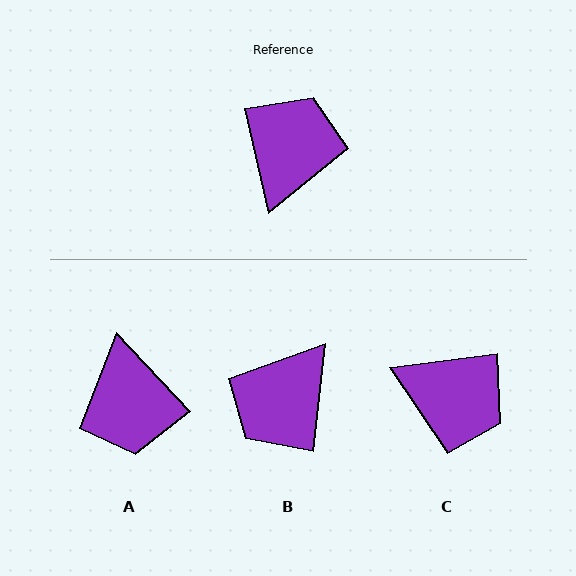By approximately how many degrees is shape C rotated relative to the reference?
Approximately 96 degrees clockwise.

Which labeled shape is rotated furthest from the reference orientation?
B, about 161 degrees away.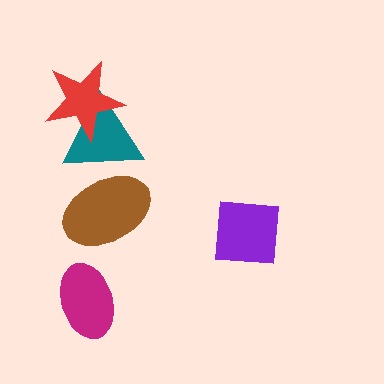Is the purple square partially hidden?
No, no other shape covers it.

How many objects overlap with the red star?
1 object overlaps with the red star.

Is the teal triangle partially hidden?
Yes, it is partially covered by another shape.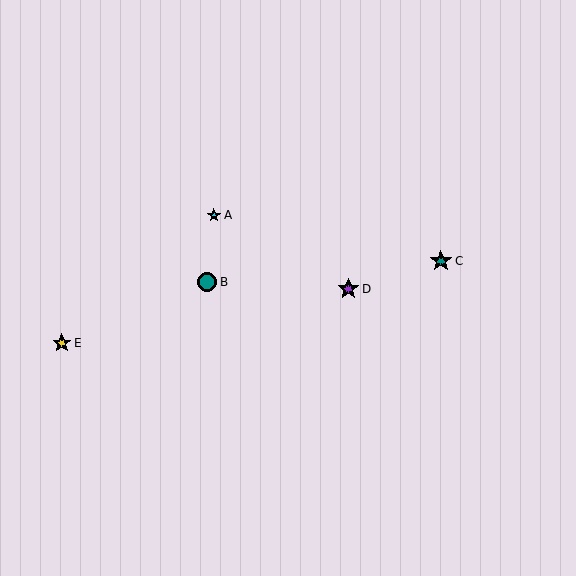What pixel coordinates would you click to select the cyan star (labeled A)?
Click at (214, 215) to select the cyan star A.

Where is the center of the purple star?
The center of the purple star is at (348, 289).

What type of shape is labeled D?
Shape D is a purple star.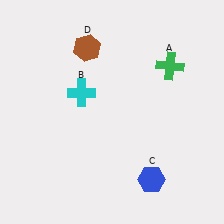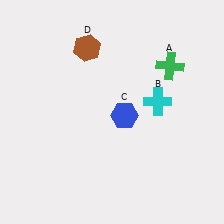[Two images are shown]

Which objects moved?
The objects that moved are: the cyan cross (B), the blue hexagon (C).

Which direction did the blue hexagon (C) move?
The blue hexagon (C) moved up.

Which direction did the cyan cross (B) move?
The cyan cross (B) moved right.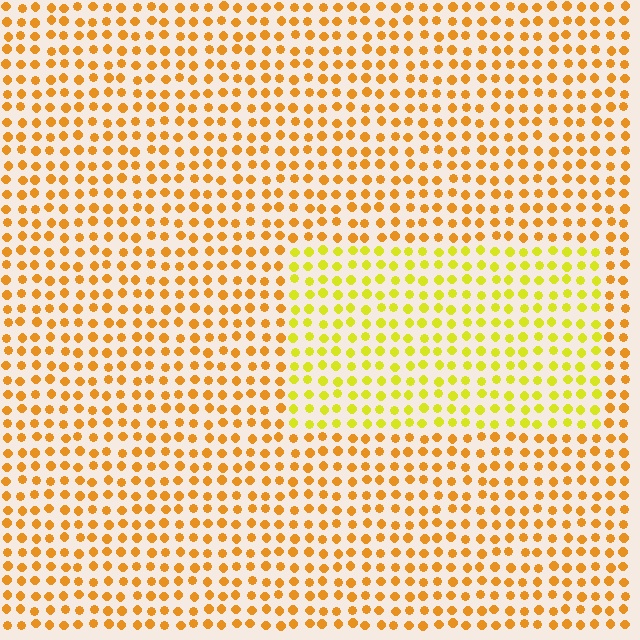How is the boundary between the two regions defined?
The boundary is defined purely by a slight shift in hue (about 31 degrees). Spacing, size, and orientation are identical on both sides.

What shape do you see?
I see a rectangle.